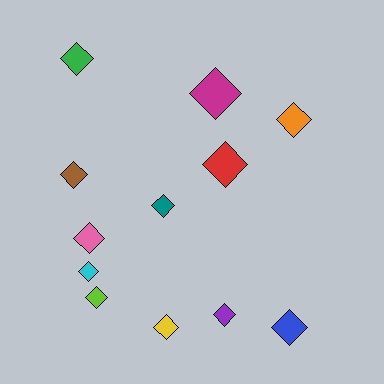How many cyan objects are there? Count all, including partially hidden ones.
There is 1 cyan object.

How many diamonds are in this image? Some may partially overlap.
There are 12 diamonds.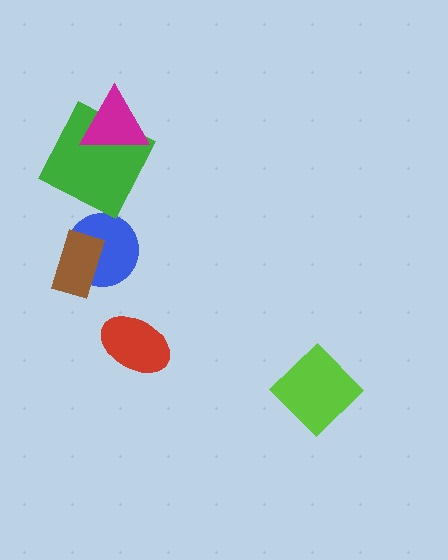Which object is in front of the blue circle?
The brown rectangle is in front of the blue circle.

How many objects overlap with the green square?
1 object overlaps with the green square.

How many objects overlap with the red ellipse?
0 objects overlap with the red ellipse.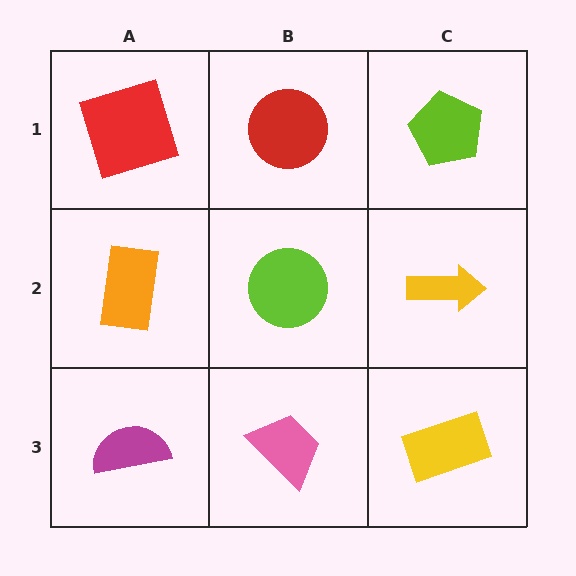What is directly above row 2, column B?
A red circle.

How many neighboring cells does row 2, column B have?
4.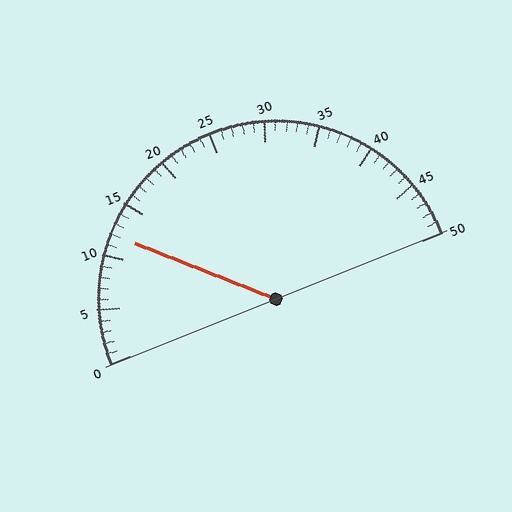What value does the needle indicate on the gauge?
The needle indicates approximately 12.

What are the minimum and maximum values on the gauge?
The gauge ranges from 0 to 50.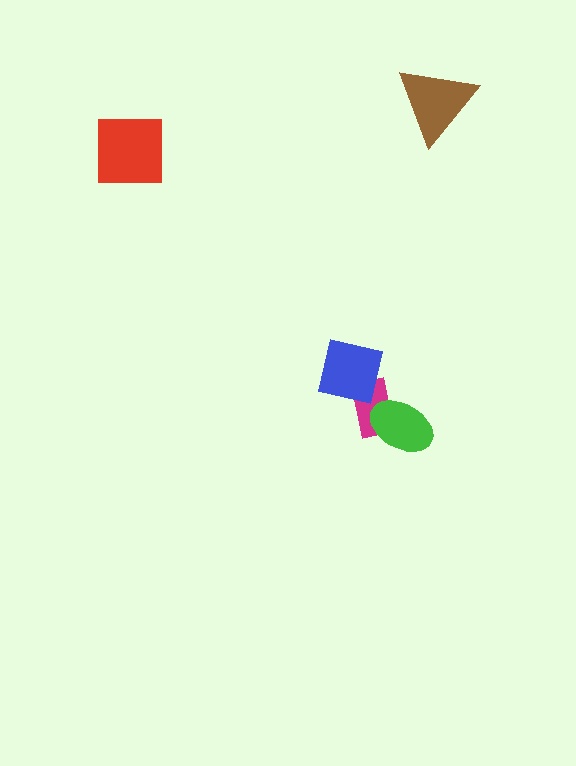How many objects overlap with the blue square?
1 object overlaps with the blue square.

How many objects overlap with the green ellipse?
1 object overlaps with the green ellipse.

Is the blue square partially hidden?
No, no other shape covers it.